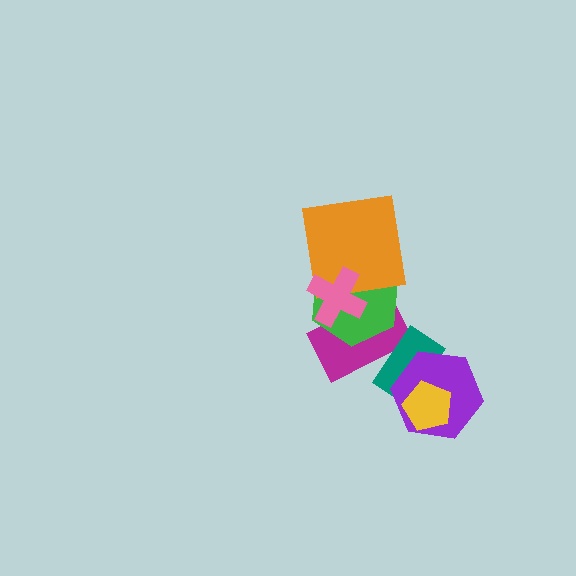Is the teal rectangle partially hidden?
Yes, it is partially covered by another shape.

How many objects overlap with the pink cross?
3 objects overlap with the pink cross.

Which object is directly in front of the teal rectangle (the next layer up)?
The purple hexagon is directly in front of the teal rectangle.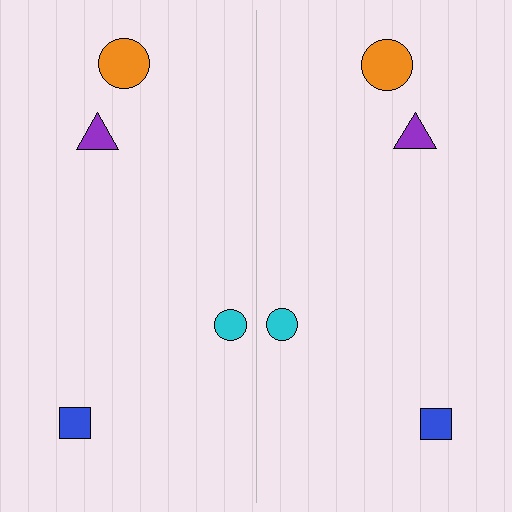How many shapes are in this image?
There are 8 shapes in this image.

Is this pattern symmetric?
Yes, this pattern has bilateral (reflection) symmetry.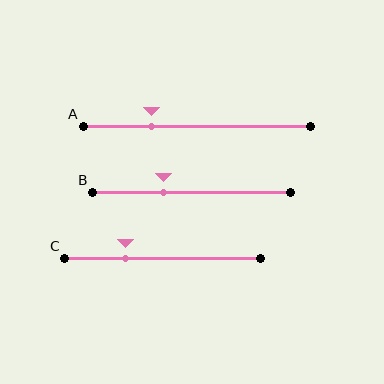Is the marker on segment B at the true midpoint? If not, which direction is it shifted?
No, the marker on segment B is shifted to the left by about 14% of the segment length.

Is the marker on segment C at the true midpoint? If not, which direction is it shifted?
No, the marker on segment C is shifted to the left by about 19% of the segment length.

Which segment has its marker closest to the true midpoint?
Segment B has its marker closest to the true midpoint.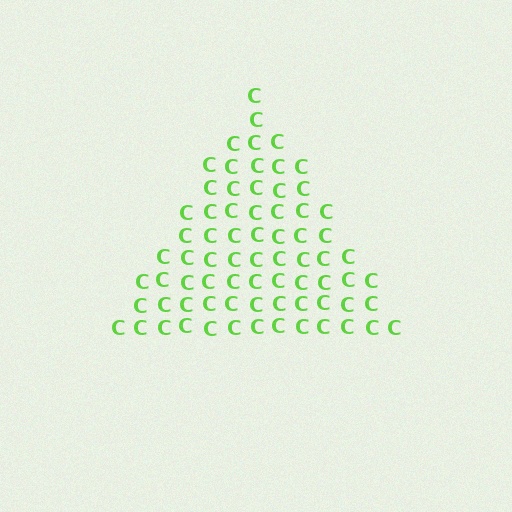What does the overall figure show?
The overall figure shows a triangle.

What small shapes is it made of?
It is made of small letter C's.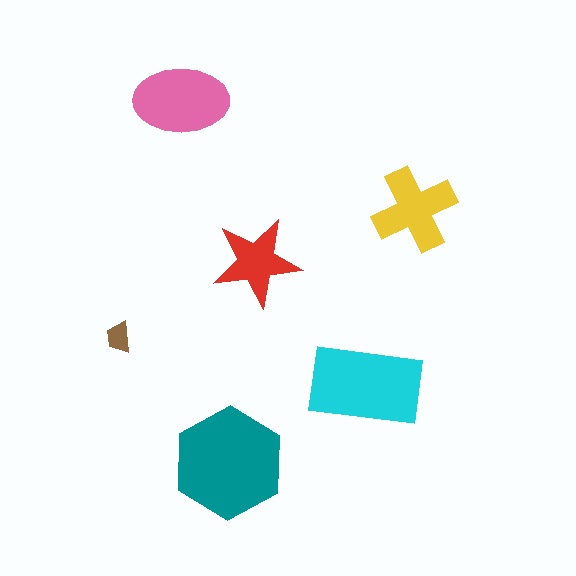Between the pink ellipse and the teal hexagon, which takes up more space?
The teal hexagon.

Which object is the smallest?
The brown trapezoid.